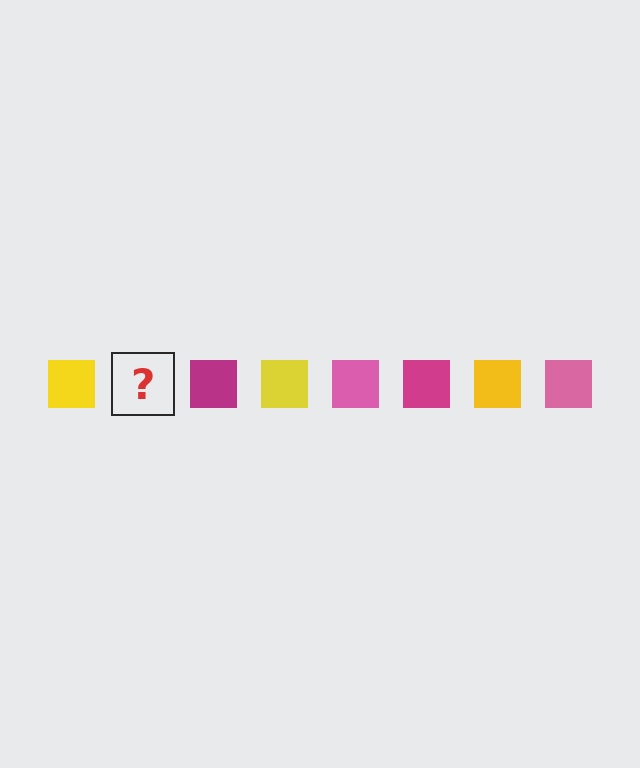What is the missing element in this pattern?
The missing element is a pink square.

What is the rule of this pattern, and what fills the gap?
The rule is that the pattern cycles through yellow, pink, magenta squares. The gap should be filled with a pink square.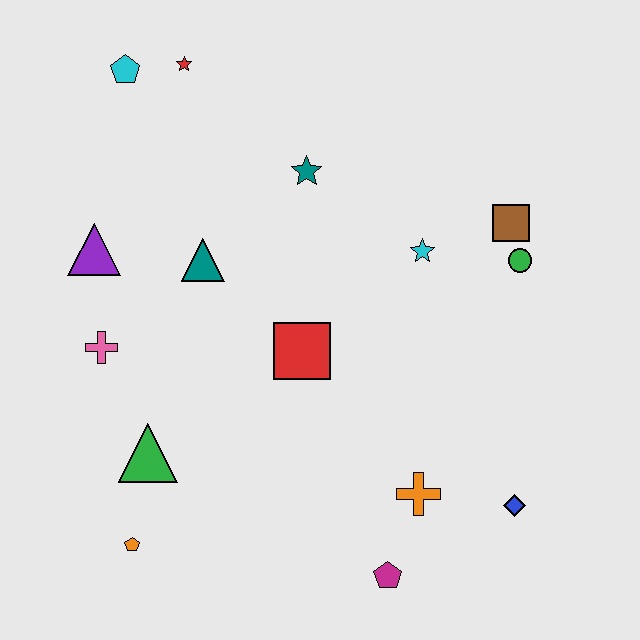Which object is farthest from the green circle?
The orange pentagon is farthest from the green circle.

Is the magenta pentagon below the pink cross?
Yes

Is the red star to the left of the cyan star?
Yes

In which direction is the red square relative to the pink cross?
The red square is to the right of the pink cross.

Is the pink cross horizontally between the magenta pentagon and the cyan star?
No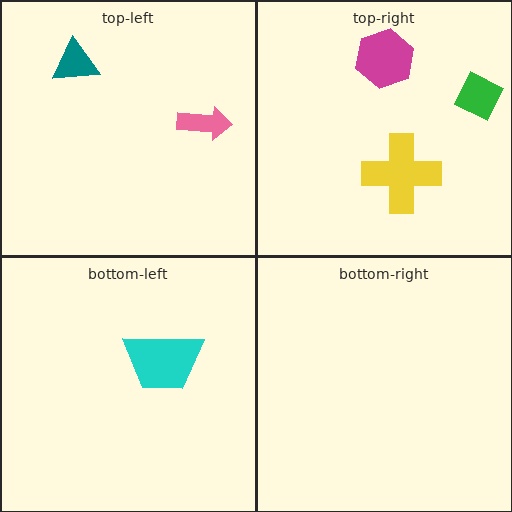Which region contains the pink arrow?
The top-left region.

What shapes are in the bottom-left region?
The cyan trapezoid.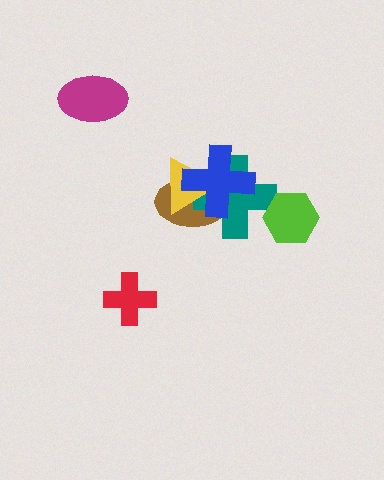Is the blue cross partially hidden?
No, no other shape covers it.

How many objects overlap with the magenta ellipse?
0 objects overlap with the magenta ellipse.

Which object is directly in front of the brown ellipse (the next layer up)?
The teal cross is directly in front of the brown ellipse.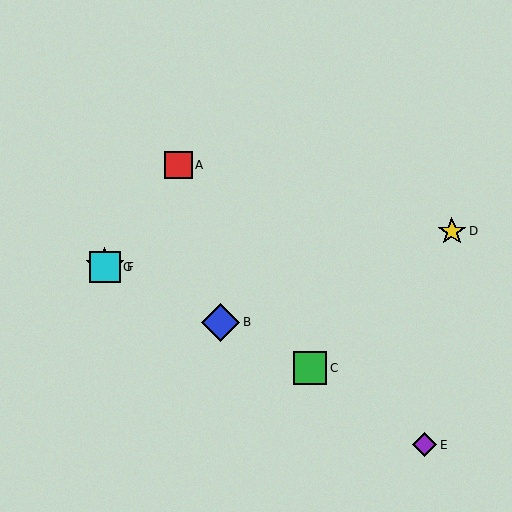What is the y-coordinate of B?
Object B is at y≈322.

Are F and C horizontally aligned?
No, F is at y≈267 and C is at y≈368.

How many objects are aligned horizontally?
2 objects (F, G) are aligned horizontally.